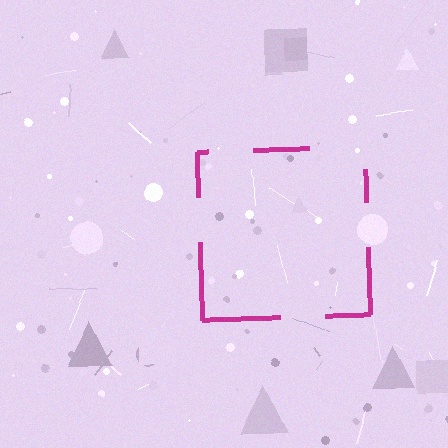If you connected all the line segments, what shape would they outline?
They would outline a square.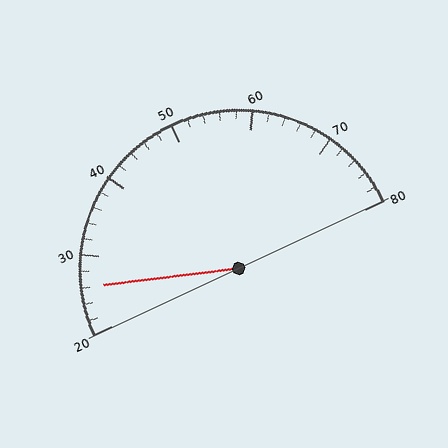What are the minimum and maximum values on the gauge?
The gauge ranges from 20 to 80.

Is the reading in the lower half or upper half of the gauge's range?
The reading is in the lower half of the range (20 to 80).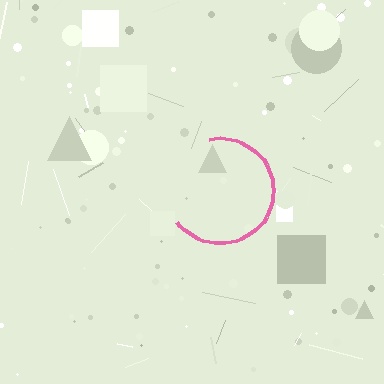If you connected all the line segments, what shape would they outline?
They would outline a circle.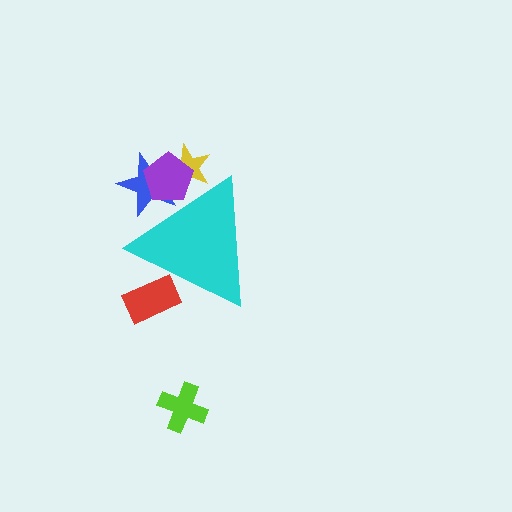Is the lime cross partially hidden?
No, the lime cross is fully visible.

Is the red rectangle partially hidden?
Yes, the red rectangle is partially hidden behind the cyan triangle.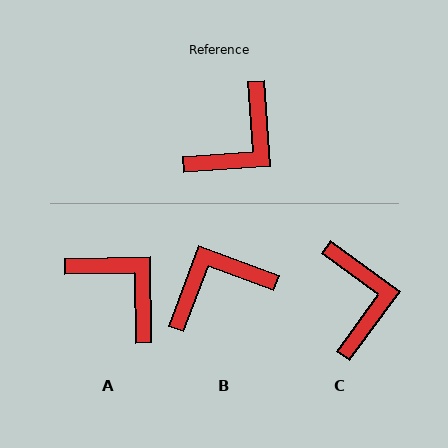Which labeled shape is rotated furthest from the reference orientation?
B, about 156 degrees away.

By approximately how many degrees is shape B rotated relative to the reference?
Approximately 156 degrees counter-clockwise.